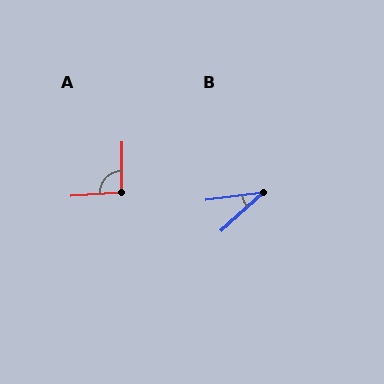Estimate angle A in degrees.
Approximately 94 degrees.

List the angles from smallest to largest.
B (35°), A (94°).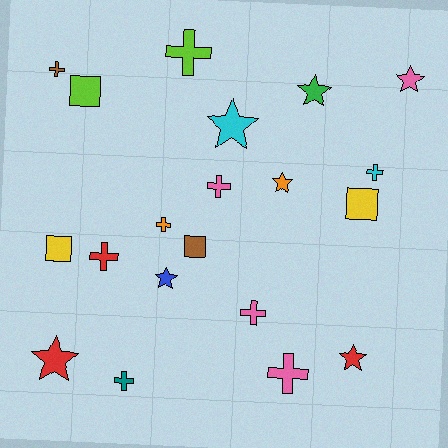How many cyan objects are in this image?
There are 2 cyan objects.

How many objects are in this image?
There are 20 objects.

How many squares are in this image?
There are 4 squares.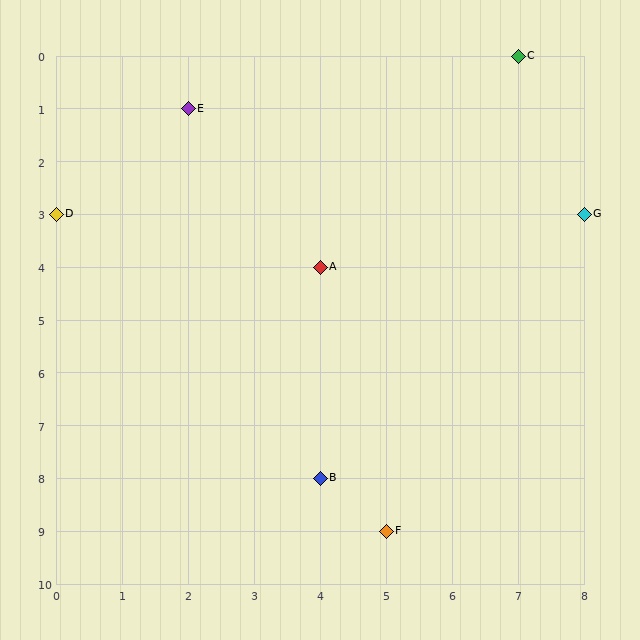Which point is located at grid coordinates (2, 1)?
Point E is at (2, 1).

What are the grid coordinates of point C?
Point C is at grid coordinates (7, 0).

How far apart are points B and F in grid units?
Points B and F are 1 column and 1 row apart (about 1.4 grid units diagonally).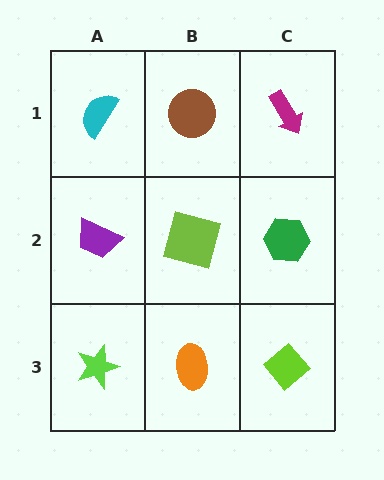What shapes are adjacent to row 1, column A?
A purple trapezoid (row 2, column A), a brown circle (row 1, column B).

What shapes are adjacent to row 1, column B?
A lime square (row 2, column B), a cyan semicircle (row 1, column A), a magenta arrow (row 1, column C).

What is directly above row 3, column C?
A green hexagon.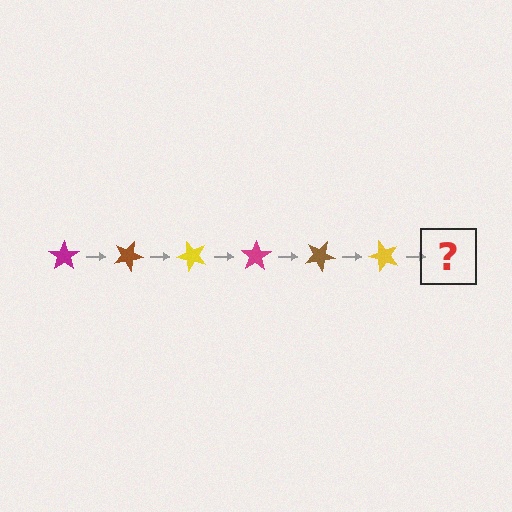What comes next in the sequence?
The next element should be a magenta star, rotated 150 degrees from the start.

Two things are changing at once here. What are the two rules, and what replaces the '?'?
The two rules are that it rotates 25 degrees each step and the color cycles through magenta, brown, and yellow. The '?' should be a magenta star, rotated 150 degrees from the start.